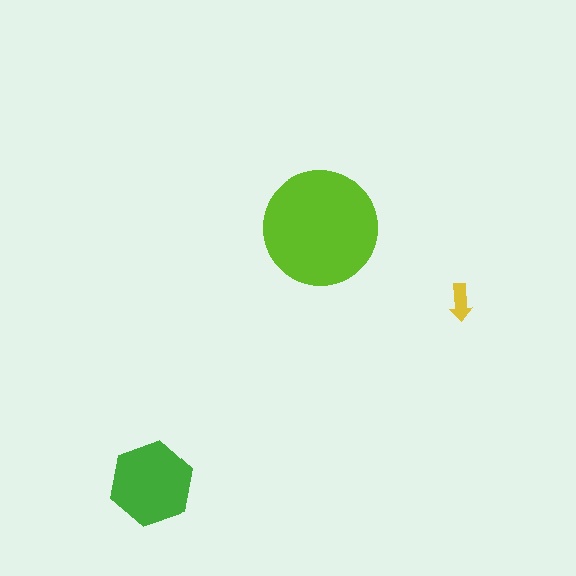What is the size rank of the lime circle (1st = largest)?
1st.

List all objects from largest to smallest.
The lime circle, the green hexagon, the yellow arrow.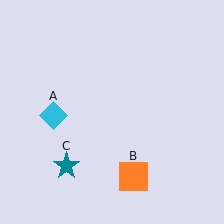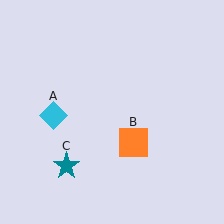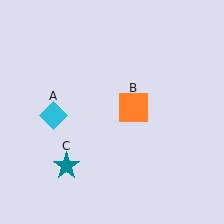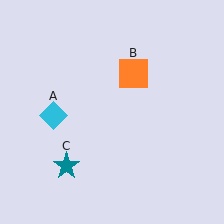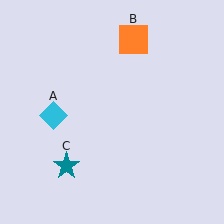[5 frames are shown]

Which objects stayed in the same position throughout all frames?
Cyan diamond (object A) and teal star (object C) remained stationary.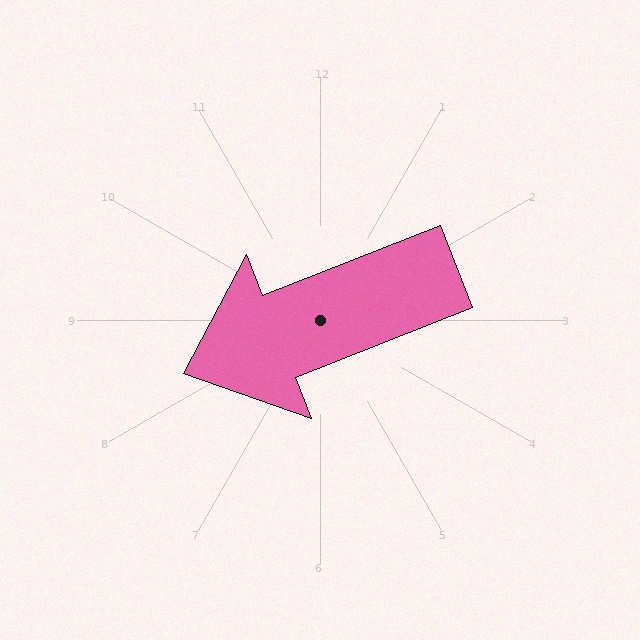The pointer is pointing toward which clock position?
Roughly 8 o'clock.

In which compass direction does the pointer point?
West.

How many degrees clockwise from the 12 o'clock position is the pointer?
Approximately 249 degrees.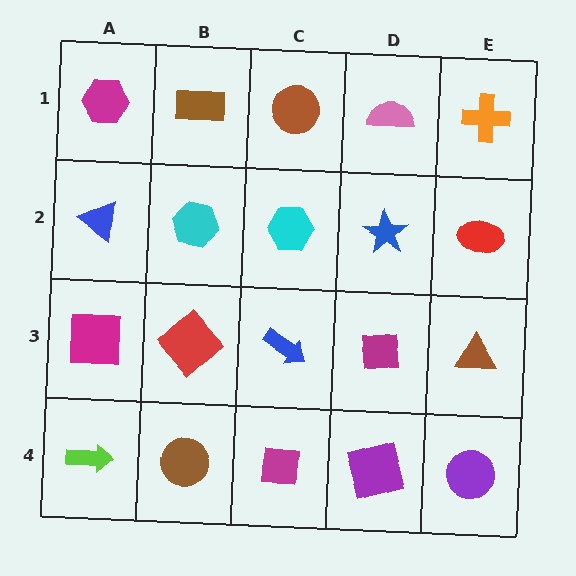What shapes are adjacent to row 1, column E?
A red ellipse (row 2, column E), a pink semicircle (row 1, column D).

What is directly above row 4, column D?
A magenta square.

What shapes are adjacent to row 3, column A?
A blue triangle (row 2, column A), a lime arrow (row 4, column A), a red diamond (row 3, column B).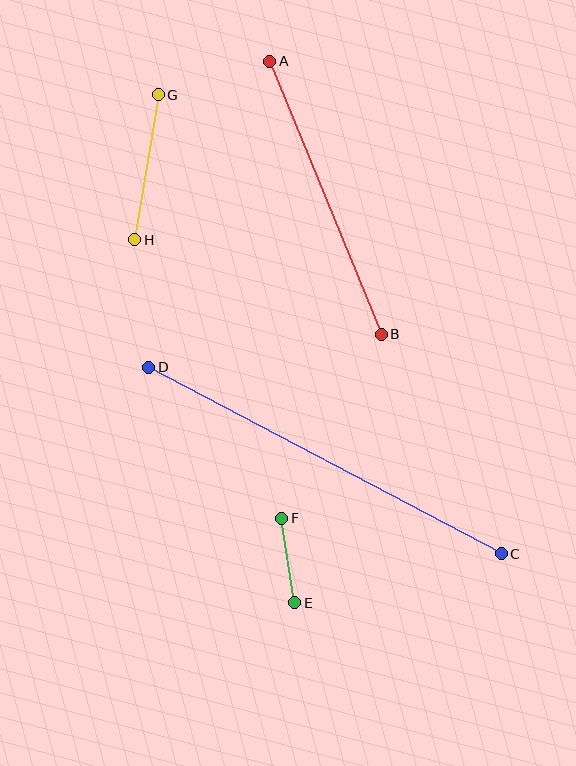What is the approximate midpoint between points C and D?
The midpoint is at approximately (325, 460) pixels.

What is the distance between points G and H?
The distance is approximately 147 pixels.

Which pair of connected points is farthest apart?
Points C and D are farthest apart.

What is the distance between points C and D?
The distance is approximately 399 pixels.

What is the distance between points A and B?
The distance is approximately 295 pixels.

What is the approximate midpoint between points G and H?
The midpoint is at approximately (147, 167) pixels.